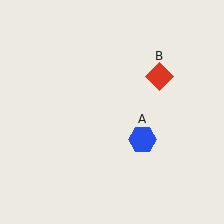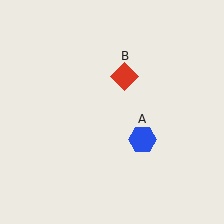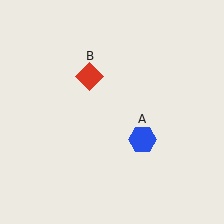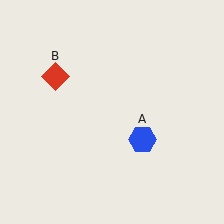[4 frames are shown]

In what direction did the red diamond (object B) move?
The red diamond (object B) moved left.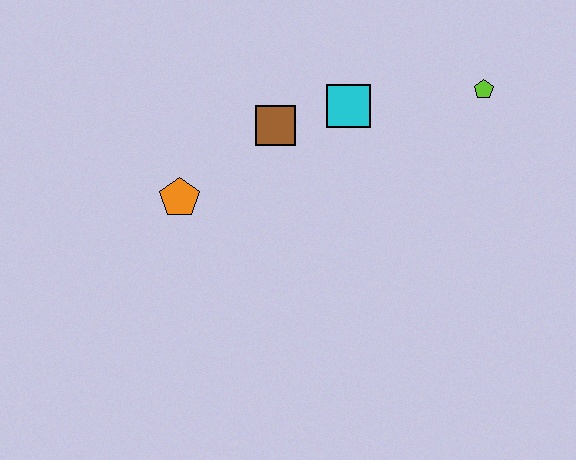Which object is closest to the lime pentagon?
The cyan square is closest to the lime pentagon.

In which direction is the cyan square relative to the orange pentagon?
The cyan square is to the right of the orange pentagon.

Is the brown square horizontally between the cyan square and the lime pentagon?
No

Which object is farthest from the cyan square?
The orange pentagon is farthest from the cyan square.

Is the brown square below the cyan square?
Yes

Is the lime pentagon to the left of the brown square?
No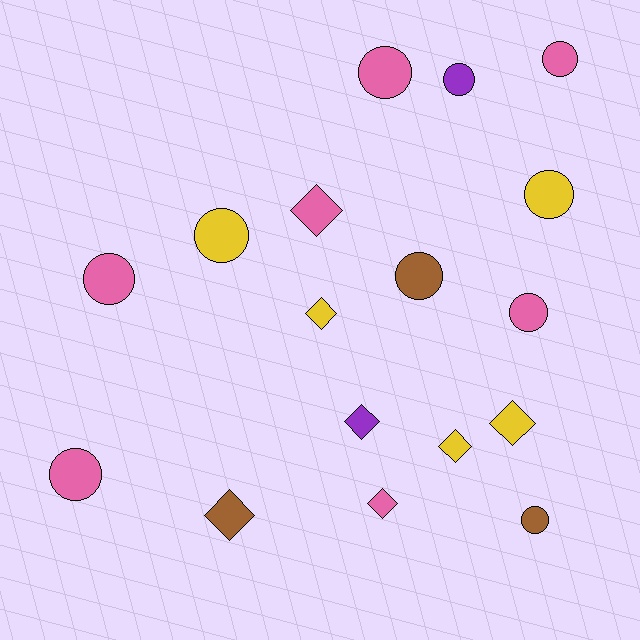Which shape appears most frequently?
Circle, with 10 objects.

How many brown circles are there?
There are 2 brown circles.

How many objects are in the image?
There are 17 objects.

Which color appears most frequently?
Pink, with 7 objects.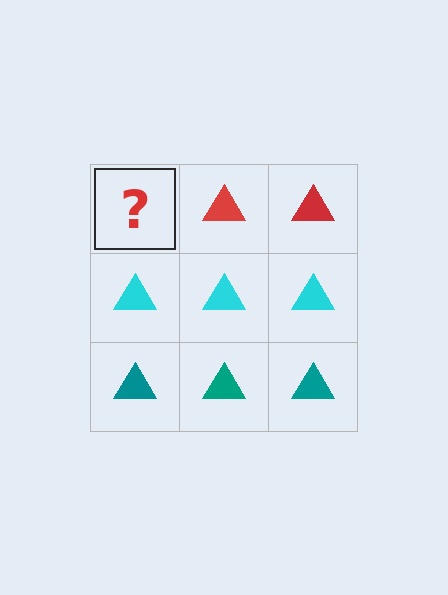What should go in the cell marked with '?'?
The missing cell should contain a red triangle.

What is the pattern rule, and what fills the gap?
The rule is that each row has a consistent color. The gap should be filled with a red triangle.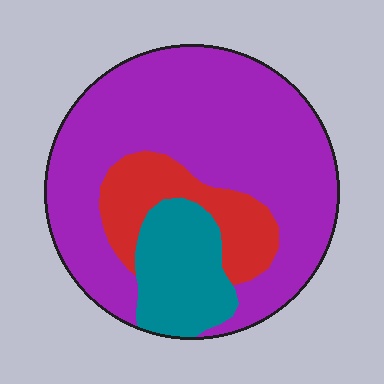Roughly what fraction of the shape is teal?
Teal covers roughly 15% of the shape.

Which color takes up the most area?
Purple, at roughly 65%.